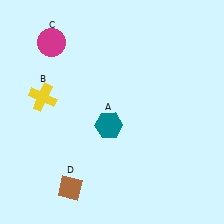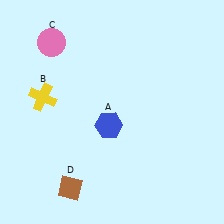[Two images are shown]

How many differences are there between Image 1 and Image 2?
There are 2 differences between the two images.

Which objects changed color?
A changed from teal to blue. C changed from magenta to pink.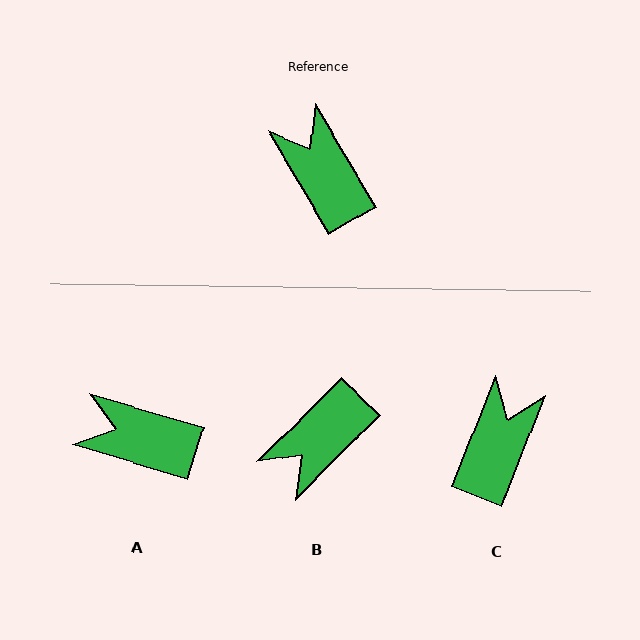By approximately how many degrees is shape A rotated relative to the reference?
Approximately 43 degrees counter-clockwise.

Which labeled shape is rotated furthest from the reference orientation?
B, about 104 degrees away.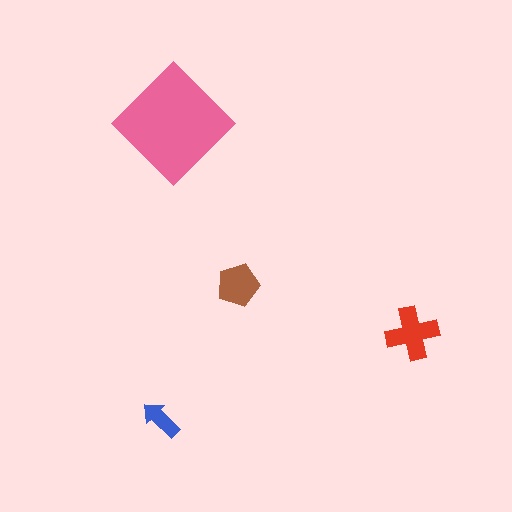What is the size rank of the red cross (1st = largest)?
2nd.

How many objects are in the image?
There are 4 objects in the image.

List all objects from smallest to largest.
The blue arrow, the brown pentagon, the red cross, the pink diamond.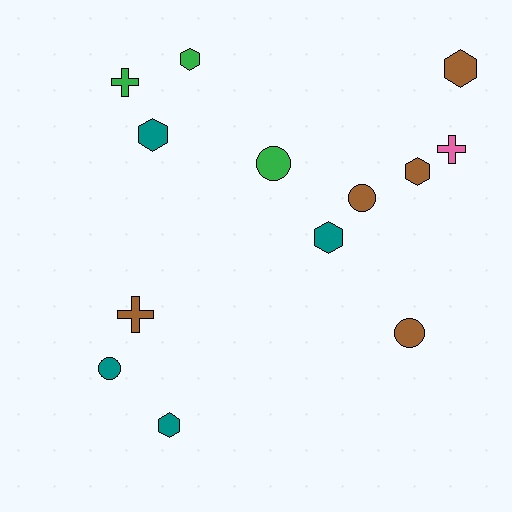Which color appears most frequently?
Brown, with 5 objects.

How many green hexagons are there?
There is 1 green hexagon.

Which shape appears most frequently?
Hexagon, with 6 objects.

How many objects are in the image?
There are 13 objects.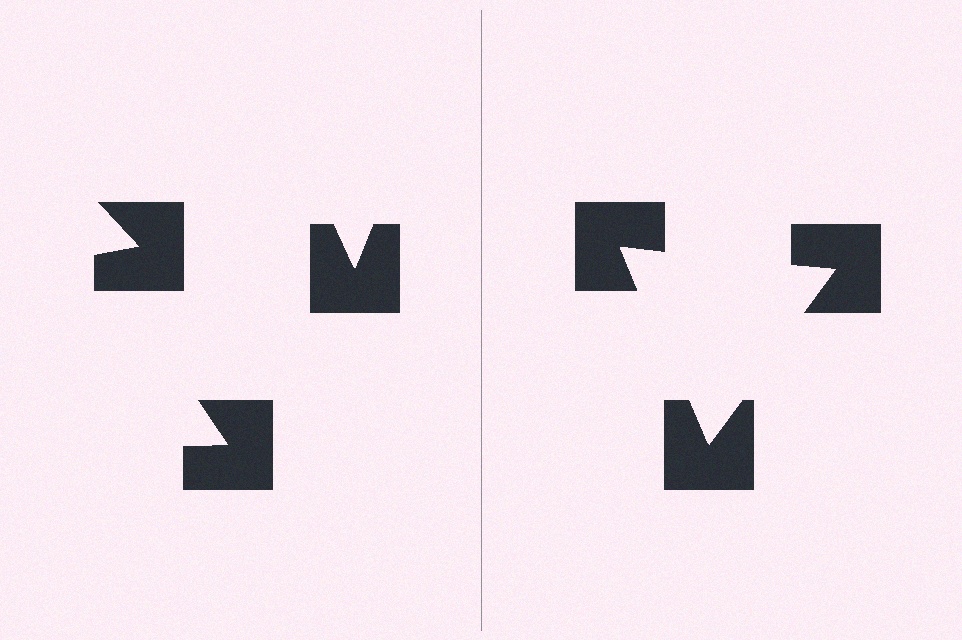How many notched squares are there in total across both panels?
6 — 3 on each side.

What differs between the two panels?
The notched squares are positioned identically on both sides; only the wedge orientations differ. On the right they align to a triangle; on the left they are misaligned.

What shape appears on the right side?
An illusory triangle.